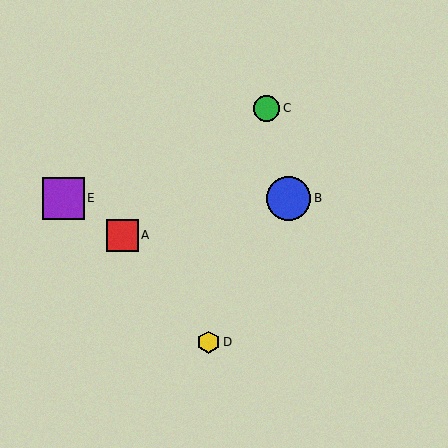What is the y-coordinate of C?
Object C is at y≈108.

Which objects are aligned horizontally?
Objects B, E are aligned horizontally.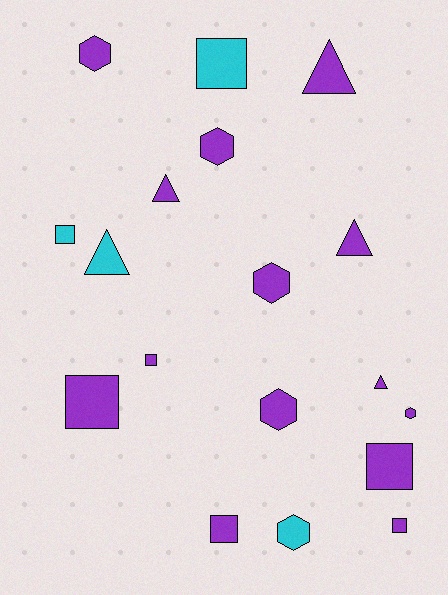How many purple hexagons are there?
There are 5 purple hexagons.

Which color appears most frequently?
Purple, with 14 objects.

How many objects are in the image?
There are 18 objects.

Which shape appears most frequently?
Square, with 7 objects.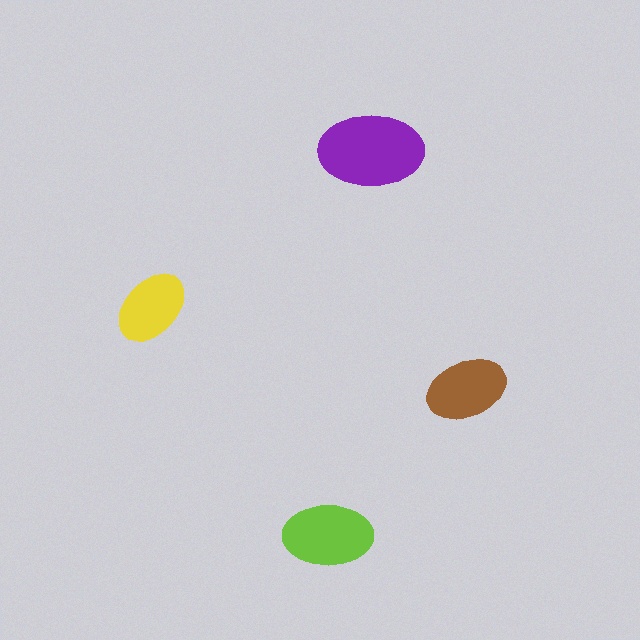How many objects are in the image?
There are 4 objects in the image.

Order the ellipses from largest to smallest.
the purple one, the lime one, the brown one, the yellow one.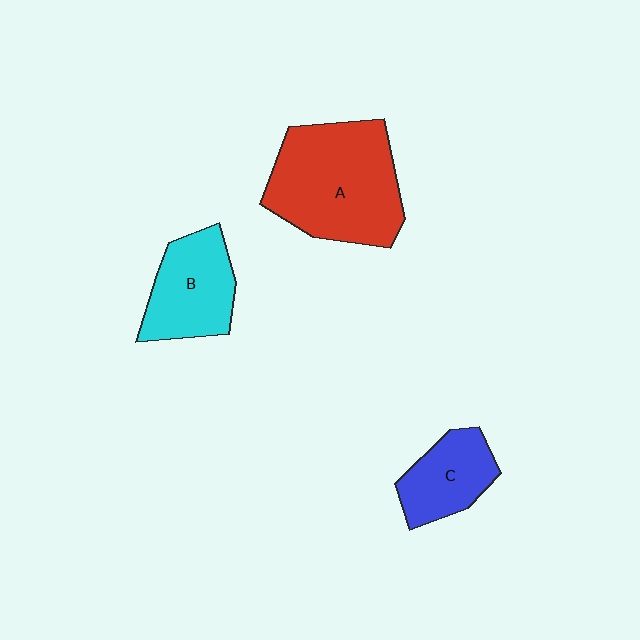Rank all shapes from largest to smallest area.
From largest to smallest: A (red), B (cyan), C (blue).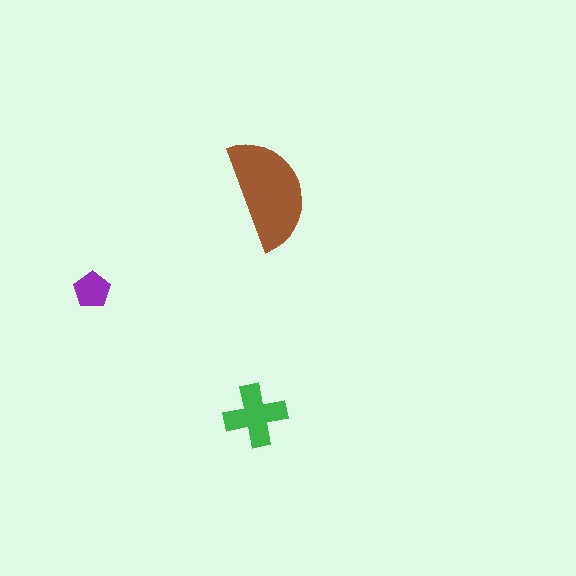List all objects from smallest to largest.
The purple pentagon, the green cross, the brown semicircle.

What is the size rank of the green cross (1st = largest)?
2nd.